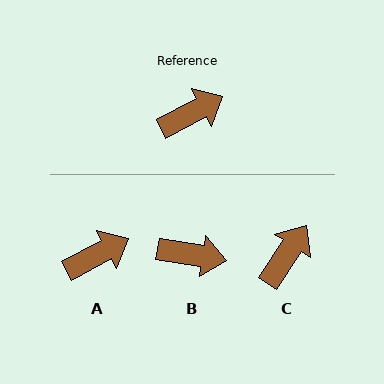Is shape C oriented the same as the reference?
No, it is off by about 29 degrees.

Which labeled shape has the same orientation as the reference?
A.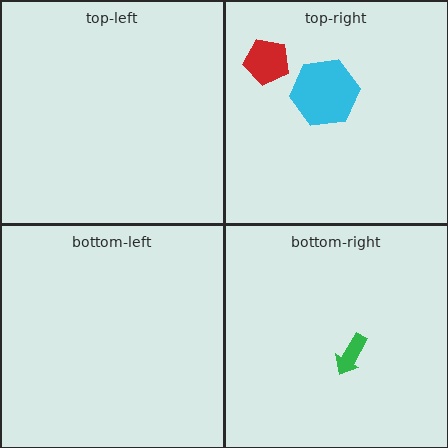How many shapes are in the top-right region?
2.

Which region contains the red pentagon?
The top-right region.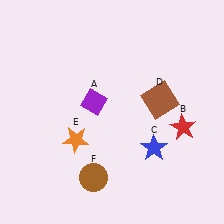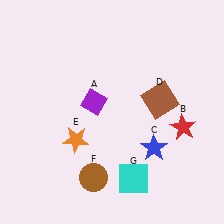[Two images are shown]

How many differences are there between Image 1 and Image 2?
There is 1 difference between the two images.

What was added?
A cyan square (G) was added in Image 2.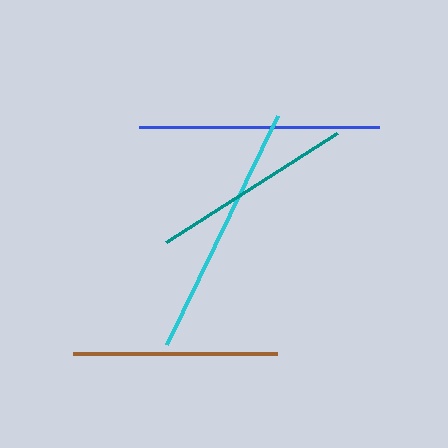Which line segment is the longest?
The cyan line is the longest at approximately 255 pixels.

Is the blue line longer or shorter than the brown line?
The blue line is longer than the brown line.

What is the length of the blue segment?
The blue segment is approximately 240 pixels long.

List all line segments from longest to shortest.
From longest to shortest: cyan, blue, brown, teal.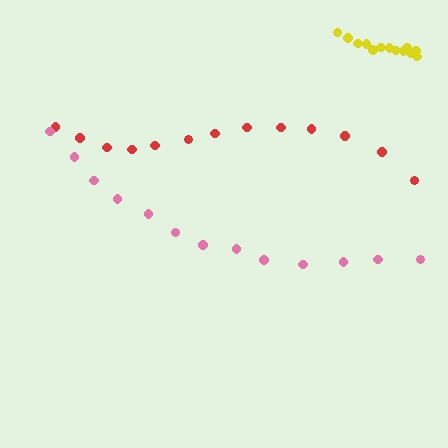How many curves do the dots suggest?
There are 3 distinct paths.